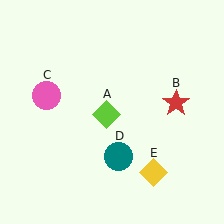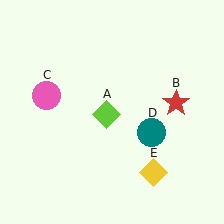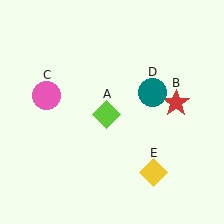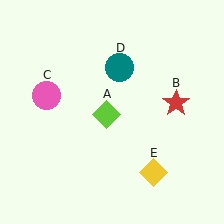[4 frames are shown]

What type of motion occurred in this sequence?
The teal circle (object D) rotated counterclockwise around the center of the scene.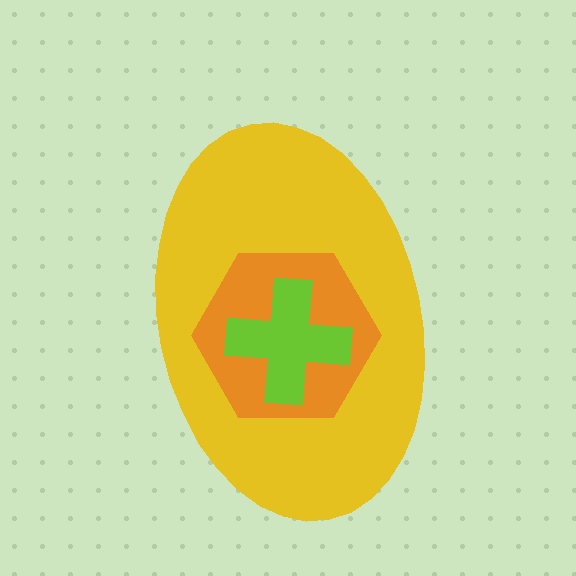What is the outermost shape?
The yellow ellipse.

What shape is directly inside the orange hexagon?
The lime cross.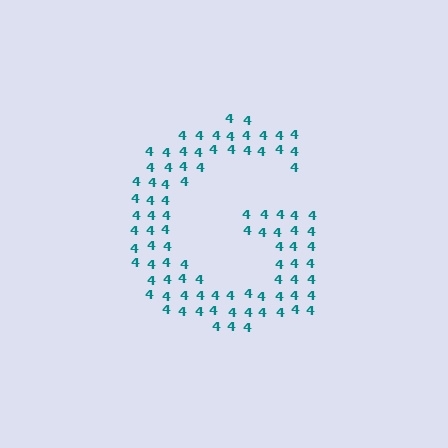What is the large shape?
The large shape is the letter G.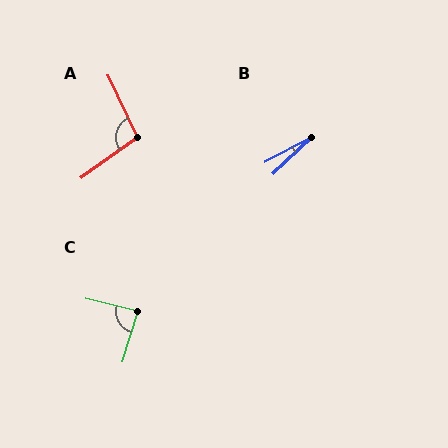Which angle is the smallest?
B, at approximately 16 degrees.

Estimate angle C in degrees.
Approximately 86 degrees.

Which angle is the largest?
A, at approximately 101 degrees.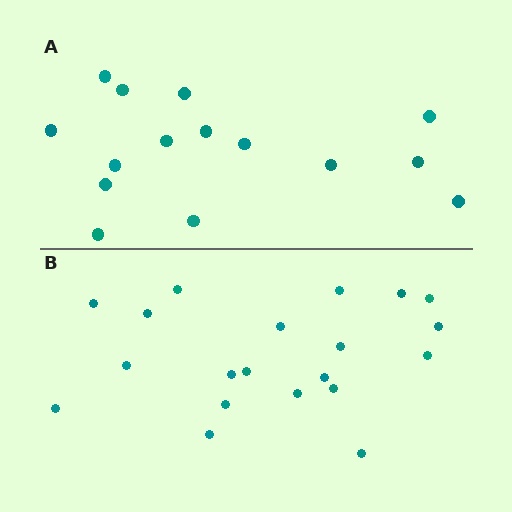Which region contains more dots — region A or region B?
Region B (the bottom region) has more dots.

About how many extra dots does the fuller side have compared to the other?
Region B has about 5 more dots than region A.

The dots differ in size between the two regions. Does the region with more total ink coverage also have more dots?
No. Region A has more total ink coverage because its dots are larger, but region B actually contains more individual dots. Total area can be misleading — the number of items is what matters here.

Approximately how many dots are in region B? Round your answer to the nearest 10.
About 20 dots.